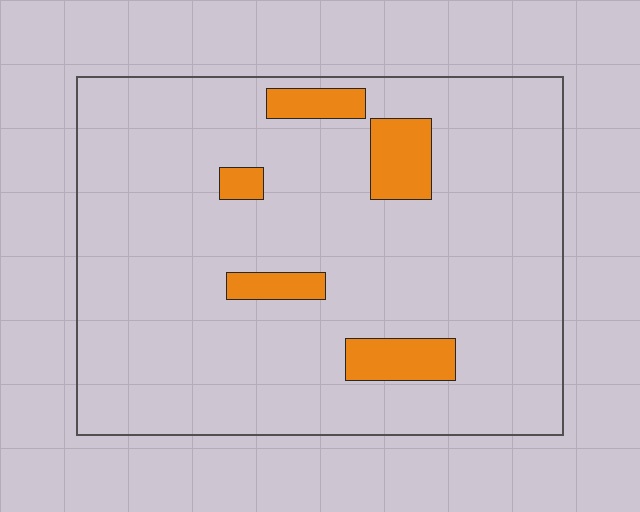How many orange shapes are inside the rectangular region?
5.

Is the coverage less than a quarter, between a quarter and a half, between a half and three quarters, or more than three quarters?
Less than a quarter.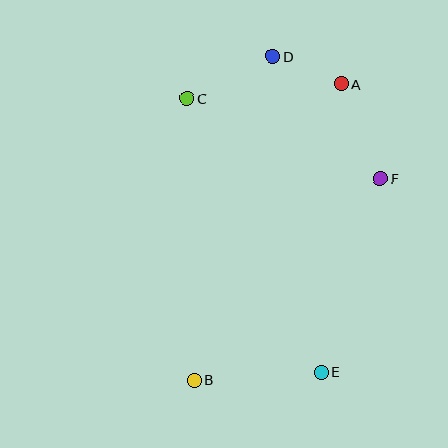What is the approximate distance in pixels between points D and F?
The distance between D and F is approximately 163 pixels.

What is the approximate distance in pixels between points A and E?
The distance between A and E is approximately 289 pixels.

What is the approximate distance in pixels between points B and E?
The distance between B and E is approximately 127 pixels.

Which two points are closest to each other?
Points A and D are closest to each other.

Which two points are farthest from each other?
Points B and D are farthest from each other.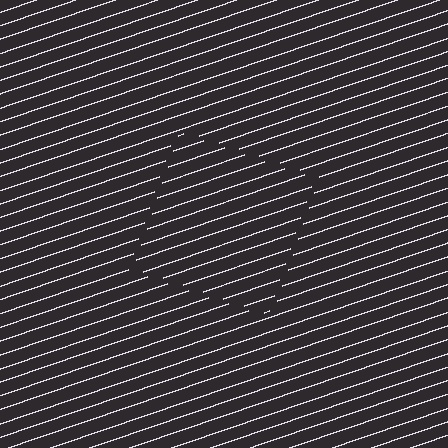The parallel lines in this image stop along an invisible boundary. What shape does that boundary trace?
An illusory square. The interior of the shape contains the same grating, shifted by half a period — the contour is defined by the phase discontinuity where line-ends from the inner and outer gratings abut.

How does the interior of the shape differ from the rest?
The interior of the shape contains the same grating, shifted by half a period — the contour is defined by the phase discontinuity where line-ends from the inner and outer gratings abut.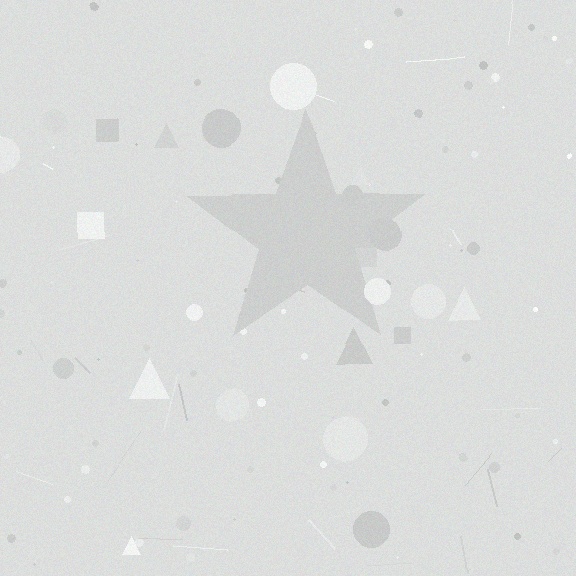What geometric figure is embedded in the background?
A star is embedded in the background.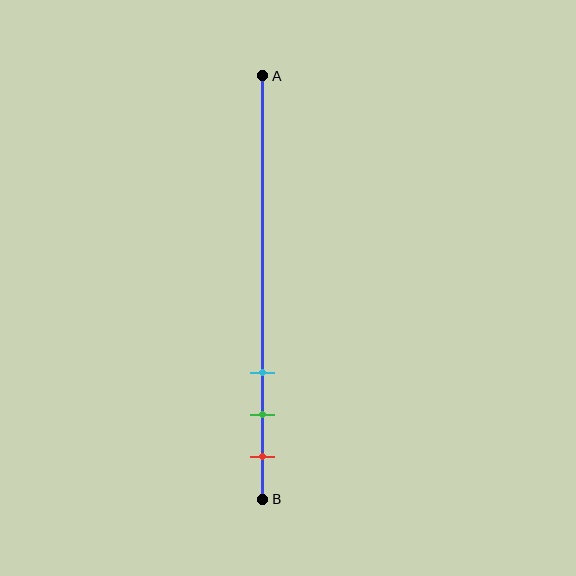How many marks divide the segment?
There are 3 marks dividing the segment.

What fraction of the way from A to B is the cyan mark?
The cyan mark is approximately 70% (0.7) of the way from A to B.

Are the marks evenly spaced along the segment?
Yes, the marks are approximately evenly spaced.